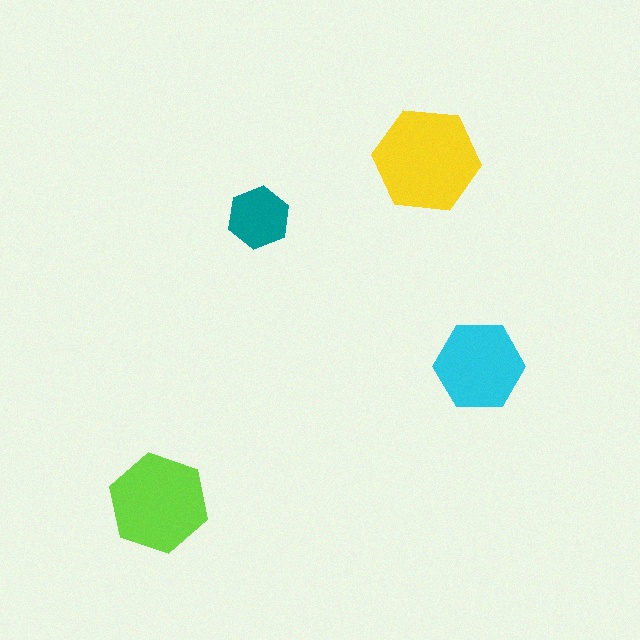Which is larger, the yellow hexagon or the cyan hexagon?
The yellow one.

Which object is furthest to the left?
The lime hexagon is leftmost.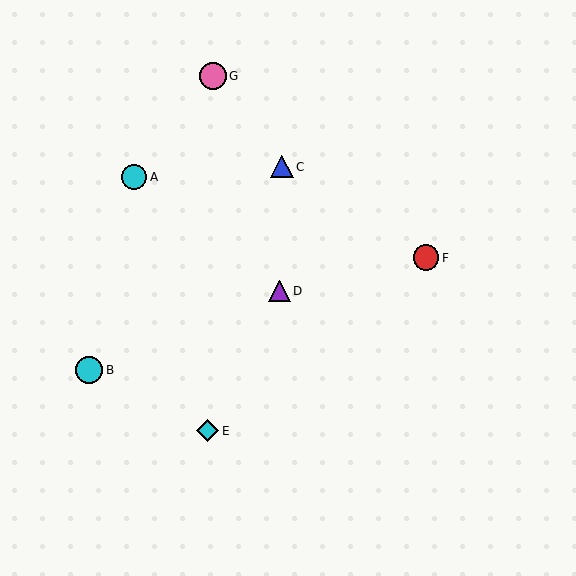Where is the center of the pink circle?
The center of the pink circle is at (213, 76).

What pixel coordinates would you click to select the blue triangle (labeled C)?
Click at (282, 167) to select the blue triangle C.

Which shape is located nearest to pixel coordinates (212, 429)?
The cyan diamond (labeled E) at (208, 431) is nearest to that location.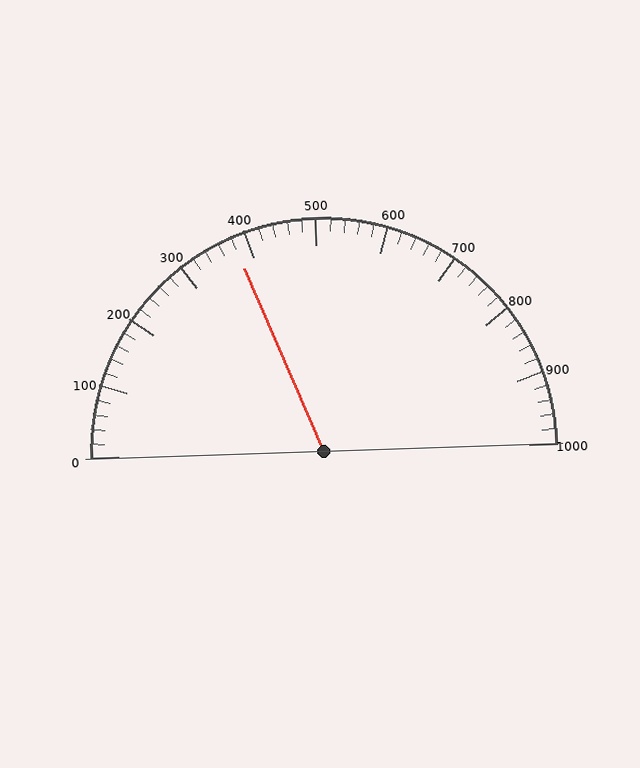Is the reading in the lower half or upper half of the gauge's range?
The reading is in the lower half of the range (0 to 1000).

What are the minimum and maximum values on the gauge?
The gauge ranges from 0 to 1000.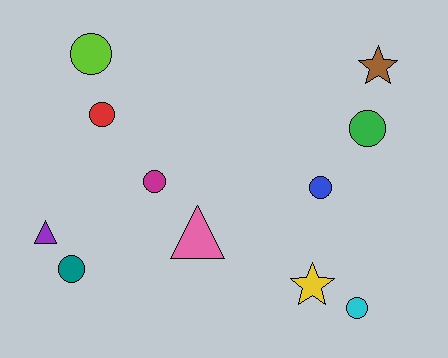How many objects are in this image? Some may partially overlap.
There are 11 objects.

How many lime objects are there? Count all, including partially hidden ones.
There is 1 lime object.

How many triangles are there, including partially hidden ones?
There are 2 triangles.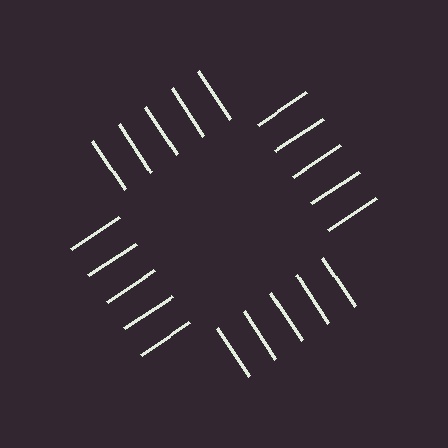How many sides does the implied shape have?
4 sides — the line-ends trace a square.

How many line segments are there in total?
20 — 5 along each of the 4 edges.